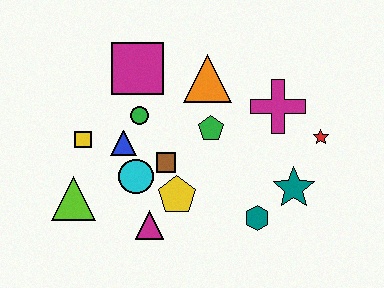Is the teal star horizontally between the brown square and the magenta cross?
No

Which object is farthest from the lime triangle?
The red star is farthest from the lime triangle.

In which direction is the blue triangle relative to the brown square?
The blue triangle is to the left of the brown square.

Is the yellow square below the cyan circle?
No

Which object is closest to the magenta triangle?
The yellow pentagon is closest to the magenta triangle.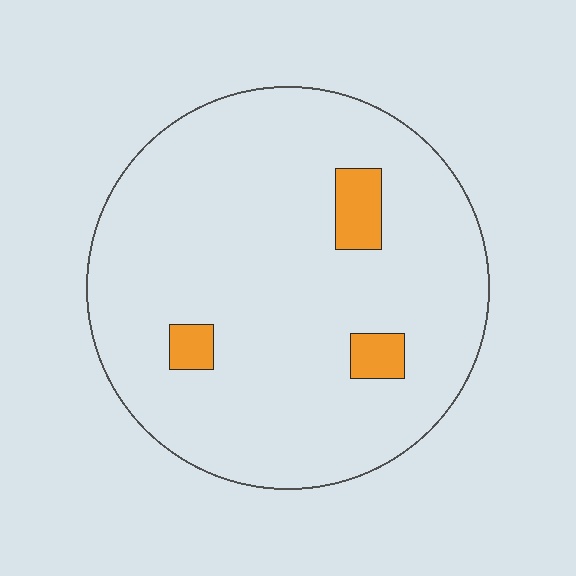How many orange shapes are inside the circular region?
3.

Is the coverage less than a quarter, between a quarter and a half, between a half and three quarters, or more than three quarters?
Less than a quarter.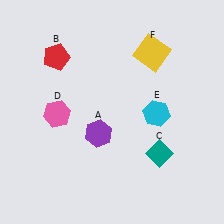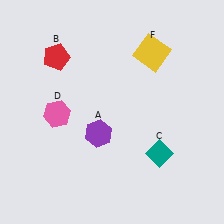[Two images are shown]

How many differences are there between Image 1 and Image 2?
There is 1 difference between the two images.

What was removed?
The cyan hexagon (E) was removed in Image 2.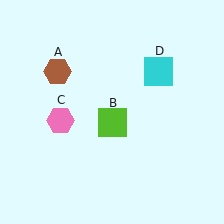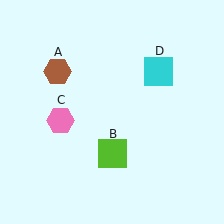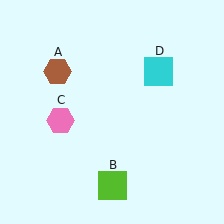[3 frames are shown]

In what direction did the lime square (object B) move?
The lime square (object B) moved down.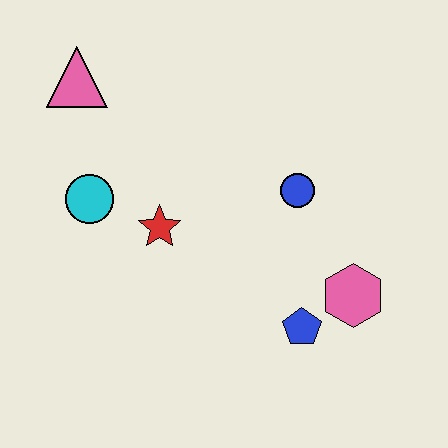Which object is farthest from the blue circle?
The pink triangle is farthest from the blue circle.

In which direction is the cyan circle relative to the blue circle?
The cyan circle is to the left of the blue circle.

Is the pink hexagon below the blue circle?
Yes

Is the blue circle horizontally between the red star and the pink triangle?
No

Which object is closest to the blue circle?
The pink hexagon is closest to the blue circle.